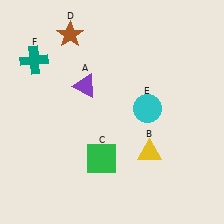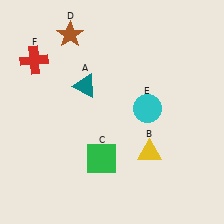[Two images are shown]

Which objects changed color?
A changed from purple to teal. F changed from teal to red.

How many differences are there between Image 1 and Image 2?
There are 2 differences between the two images.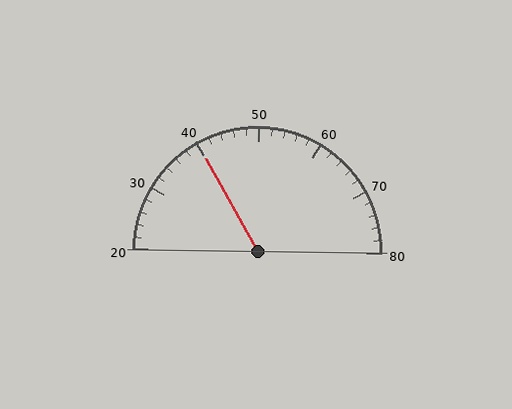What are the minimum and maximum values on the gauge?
The gauge ranges from 20 to 80.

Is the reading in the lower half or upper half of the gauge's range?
The reading is in the lower half of the range (20 to 80).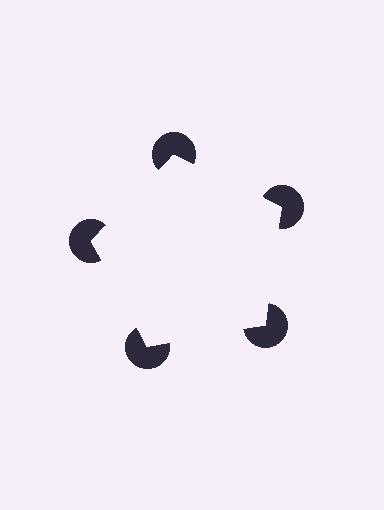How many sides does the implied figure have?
5 sides.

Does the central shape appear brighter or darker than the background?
It typically appears slightly brighter than the background, even though no actual brightness change is drawn.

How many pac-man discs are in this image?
There are 5 — one at each vertex of the illusory pentagon.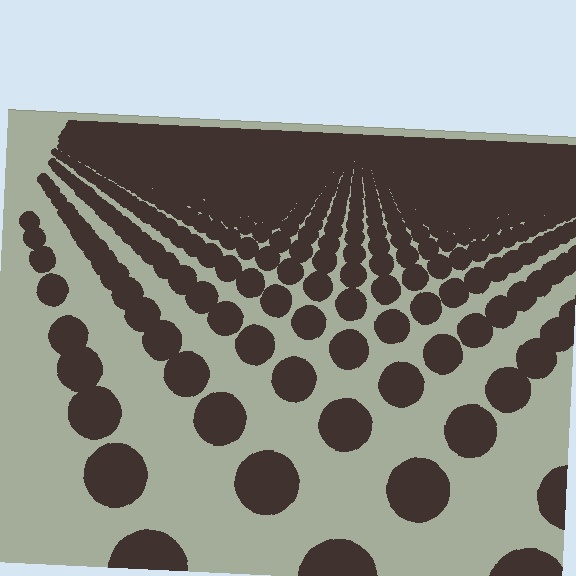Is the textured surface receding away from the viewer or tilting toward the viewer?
The surface is receding away from the viewer. Texture elements get smaller and denser toward the top.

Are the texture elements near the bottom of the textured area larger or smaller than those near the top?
Larger. Near the bottom, elements are closer to the viewer and appear at a bigger on-screen size.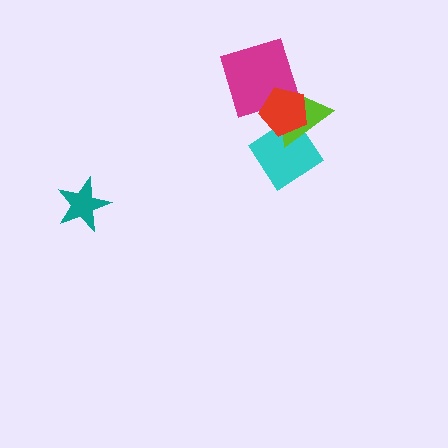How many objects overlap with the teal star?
0 objects overlap with the teal star.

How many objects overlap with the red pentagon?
3 objects overlap with the red pentagon.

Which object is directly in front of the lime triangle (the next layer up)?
The magenta square is directly in front of the lime triangle.